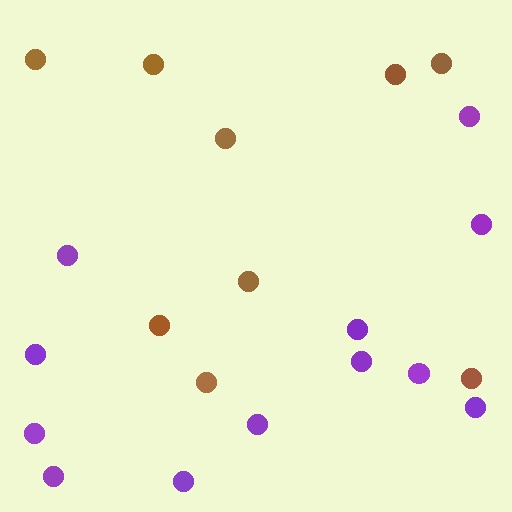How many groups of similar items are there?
There are 2 groups: one group of brown circles (9) and one group of purple circles (12).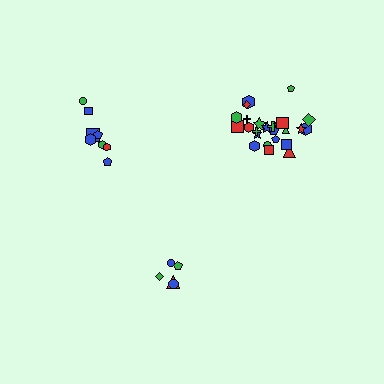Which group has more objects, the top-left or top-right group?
The top-right group.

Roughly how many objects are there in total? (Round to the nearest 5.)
Roughly 40 objects in total.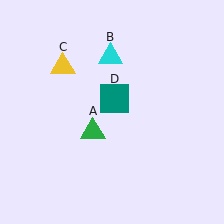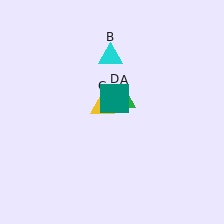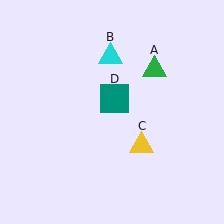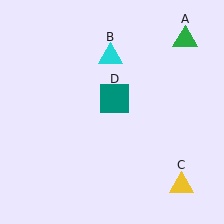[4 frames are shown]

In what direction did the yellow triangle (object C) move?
The yellow triangle (object C) moved down and to the right.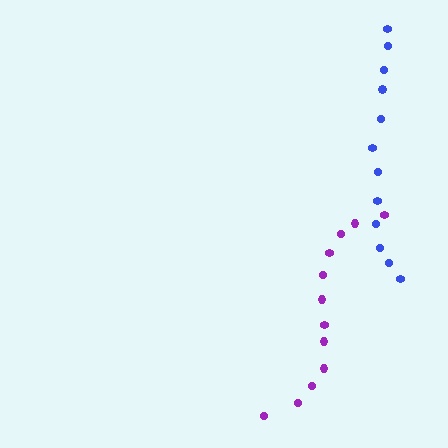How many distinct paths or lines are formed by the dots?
There are 2 distinct paths.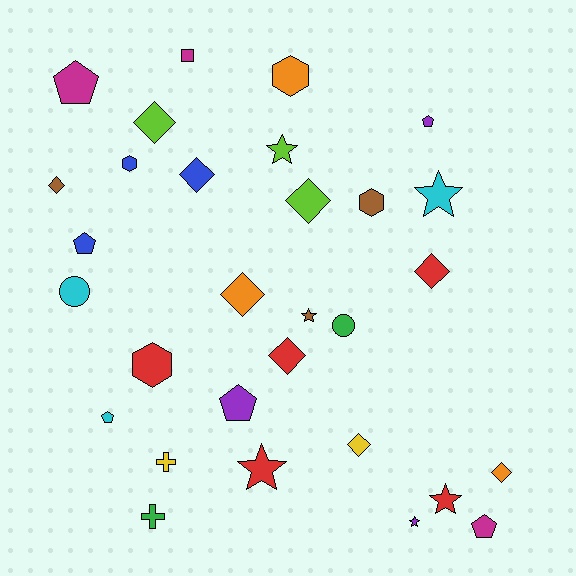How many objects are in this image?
There are 30 objects.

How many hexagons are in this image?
There are 4 hexagons.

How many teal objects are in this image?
There are no teal objects.